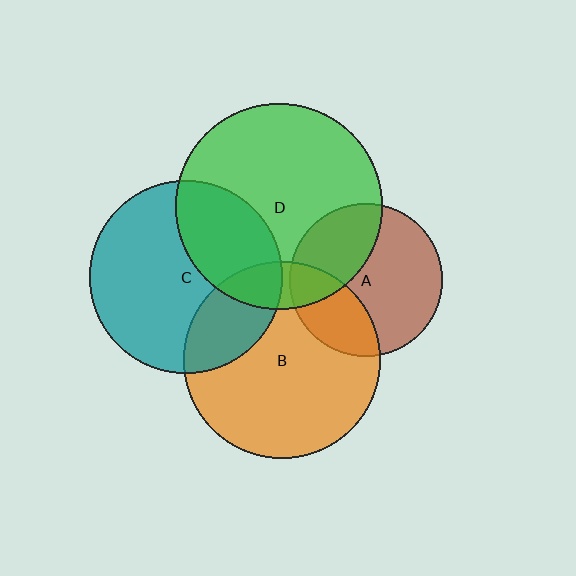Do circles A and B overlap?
Yes.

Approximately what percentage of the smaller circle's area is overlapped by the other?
Approximately 30%.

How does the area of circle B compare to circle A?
Approximately 1.6 times.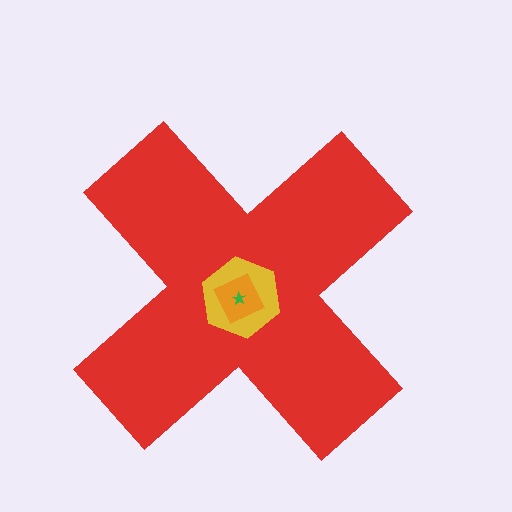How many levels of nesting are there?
4.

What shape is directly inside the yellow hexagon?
The orange diamond.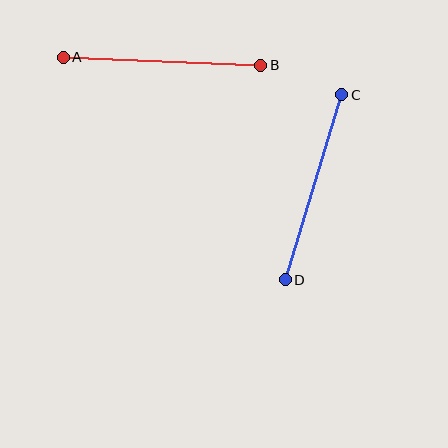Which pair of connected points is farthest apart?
Points A and B are farthest apart.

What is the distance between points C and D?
The distance is approximately 193 pixels.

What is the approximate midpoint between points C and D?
The midpoint is at approximately (313, 187) pixels.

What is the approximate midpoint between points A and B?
The midpoint is at approximately (162, 61) pixels.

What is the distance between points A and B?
The distance is approximately 198 pixels.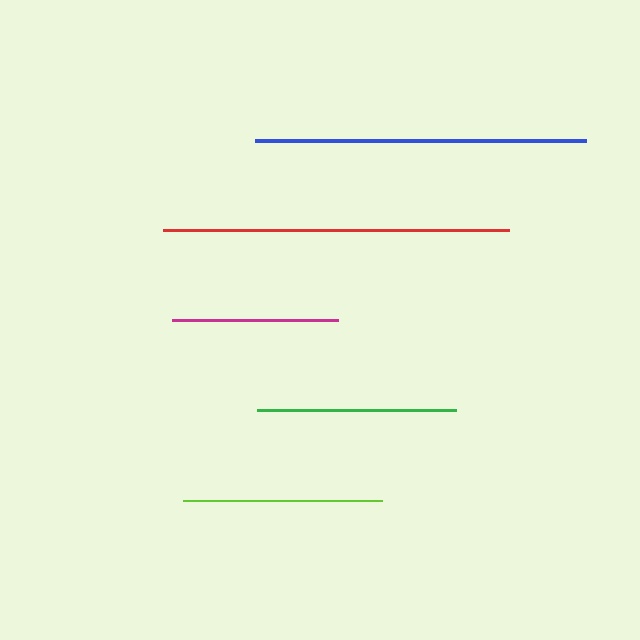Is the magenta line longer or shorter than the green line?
The green line is longer than the magenta line.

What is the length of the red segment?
The red segment is approximately 346 pixels long.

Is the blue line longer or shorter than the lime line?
The blue line is longer than the lime line.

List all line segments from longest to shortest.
From longest to shortest: red, blue, green, lime, magenta.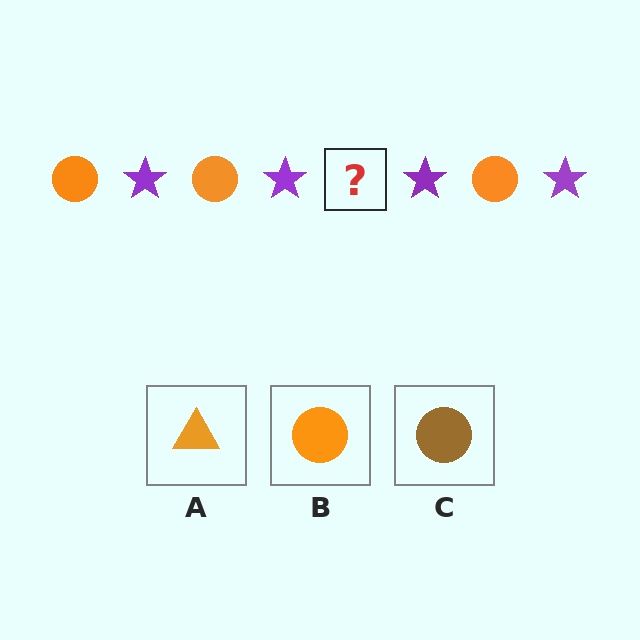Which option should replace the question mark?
Option B.